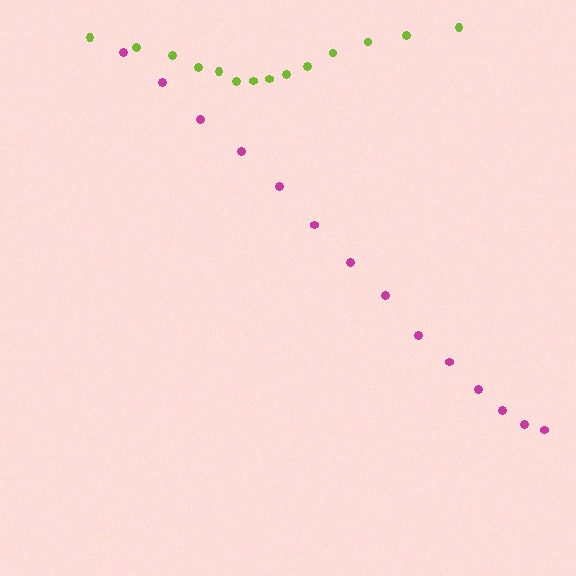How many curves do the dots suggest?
There are 2 distinct paths.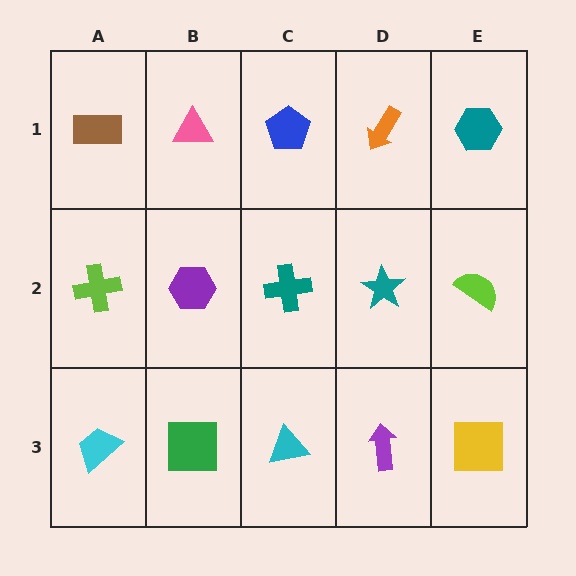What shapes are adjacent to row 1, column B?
A purple hexagon (row 2, column B), a brown rectangle (row 1, column A), a blue pentagon (row 1, column C).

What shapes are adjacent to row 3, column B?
A purple hexagon (row 2, column B), a cyan trapezoid (row 3, column A), a cyan triangle (row 3, column C).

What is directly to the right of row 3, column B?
A cyan triangle.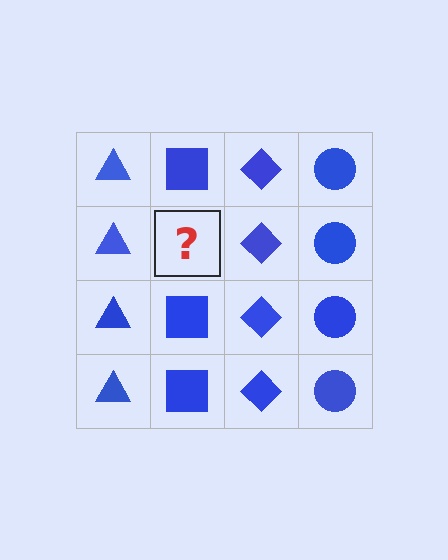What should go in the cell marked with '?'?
The missing cell should contain a blue square.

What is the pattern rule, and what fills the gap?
The rule is that each column has a consistent shape. The gap should be filled with a blue square.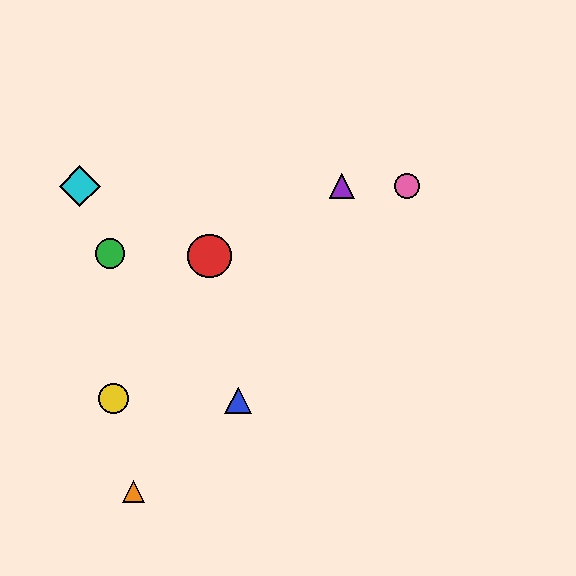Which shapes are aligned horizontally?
The purple triangle, the cyan diamond, the pink circle are aligned horizontally.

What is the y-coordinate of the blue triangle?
The blue triangle is at y≈401.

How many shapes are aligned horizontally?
3 shapes (the purple triangle, the cyan diamond, the pink circle) are aligned horizontally.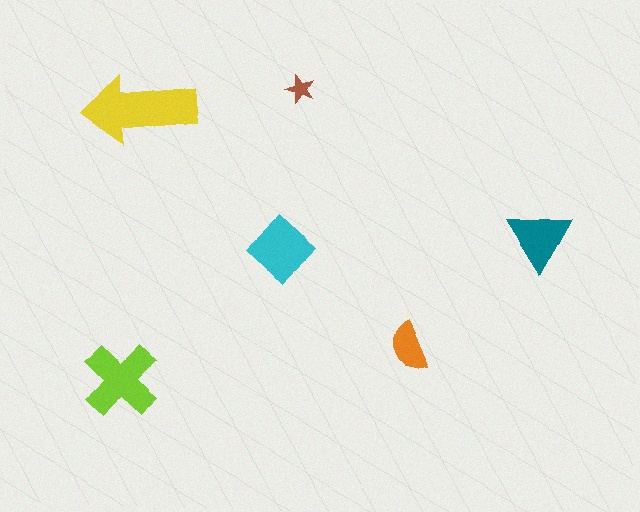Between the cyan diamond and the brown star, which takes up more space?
The cyan diamond.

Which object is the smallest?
The brown star.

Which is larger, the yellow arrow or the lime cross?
The yellow arrow.